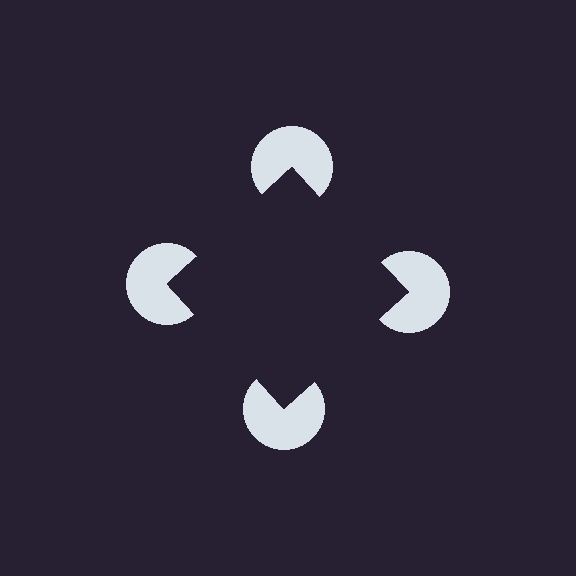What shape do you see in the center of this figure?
An illusory square — its edges are inferred from the aligned wedge cuts in the pac-man discs, not physically drawn.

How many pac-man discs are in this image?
There are 4 — one at each vertex of the illusory square.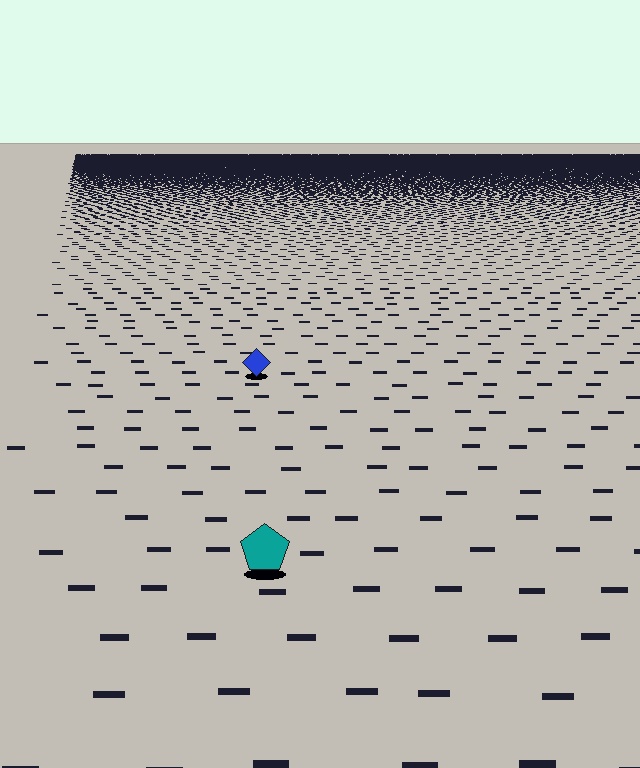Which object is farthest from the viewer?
The blue diamond is farthest from the viewer. It appears smaller and the ground texture around it is denser.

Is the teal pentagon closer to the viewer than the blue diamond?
Yes. The teal pentagon is closer — you can tell from the texture gradient: the ground texture is coarser near it.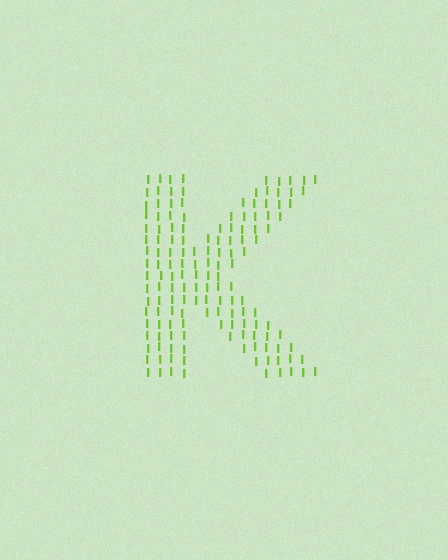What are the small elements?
The small elements are letter I's.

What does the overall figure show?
The overall figure shows the letter K.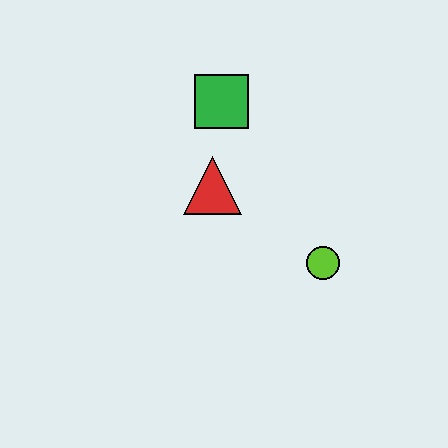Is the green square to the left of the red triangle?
No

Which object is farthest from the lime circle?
The green square is farthest from the lime circle.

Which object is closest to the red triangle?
The green square is closest to the red triangle.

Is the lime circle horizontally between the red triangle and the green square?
No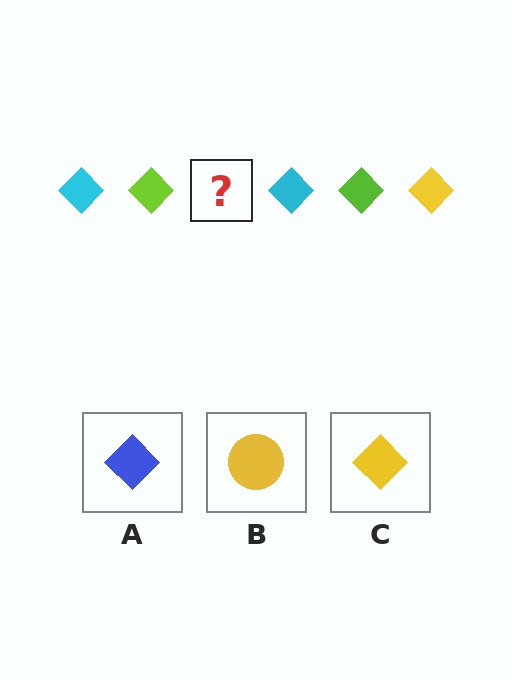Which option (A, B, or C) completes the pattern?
C.